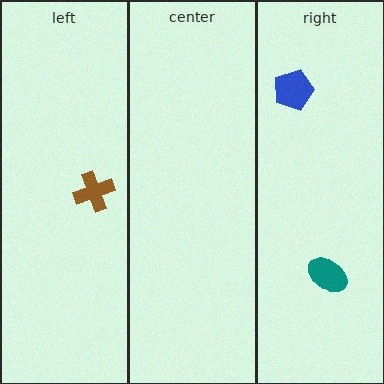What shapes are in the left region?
The brown cross.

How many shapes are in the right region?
2.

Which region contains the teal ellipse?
The right region.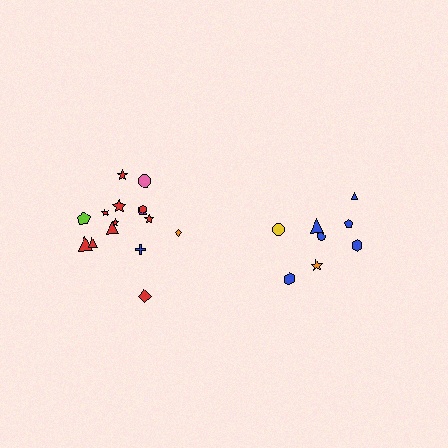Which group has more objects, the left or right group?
The left group.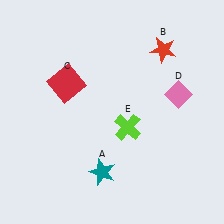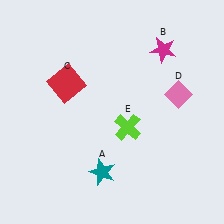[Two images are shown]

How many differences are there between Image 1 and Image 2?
There is 1 difference between the two images.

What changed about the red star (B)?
In Image 1, B is red. In Image 2, it changed to magenta.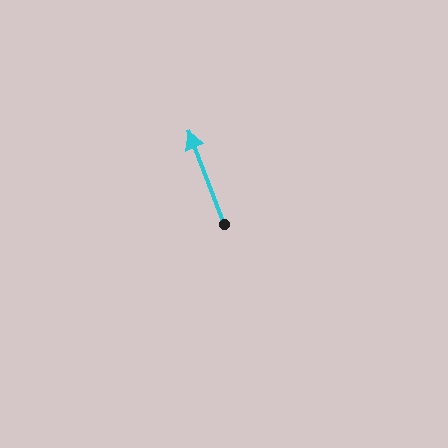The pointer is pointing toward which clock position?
Roughly 11 o'clock.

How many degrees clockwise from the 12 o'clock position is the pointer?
Approximately 339 degrees.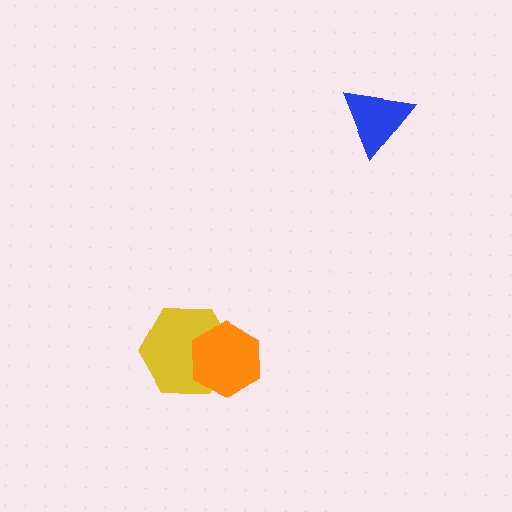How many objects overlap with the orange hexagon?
1 object overlaps with the orange hexagon.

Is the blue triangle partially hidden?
No, no other shape covers it.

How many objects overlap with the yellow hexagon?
1 object overlaps with the yellow hexagon.